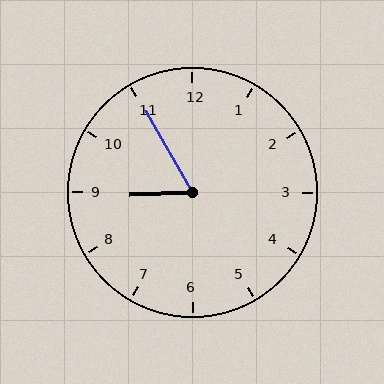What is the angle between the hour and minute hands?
Approximately 62 degrees.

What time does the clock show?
8:55.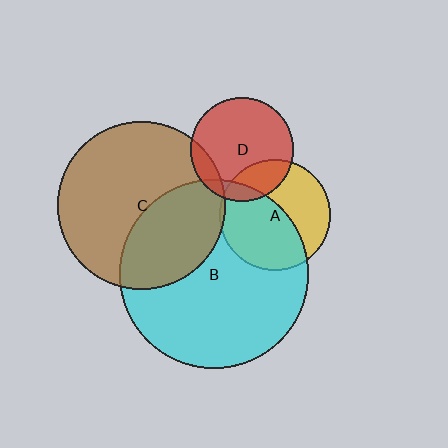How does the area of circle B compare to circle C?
Approximately 1.3 times.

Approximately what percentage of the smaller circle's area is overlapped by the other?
Approximately 10%.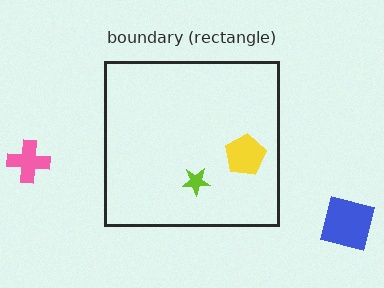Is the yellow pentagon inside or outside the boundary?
Inside.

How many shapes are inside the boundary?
2 inside, 2 outside.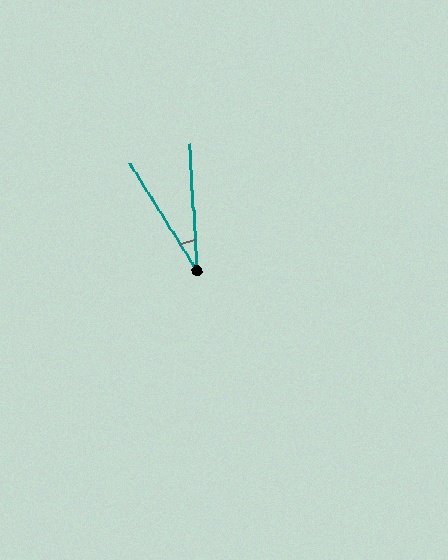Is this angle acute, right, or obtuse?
It is acute.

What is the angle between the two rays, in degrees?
Approximately 29 degrees.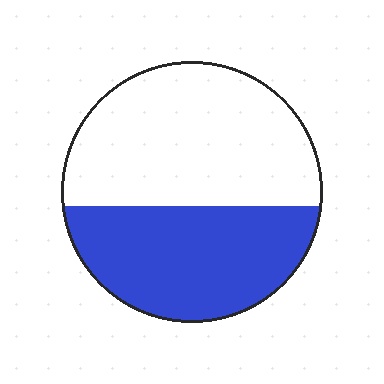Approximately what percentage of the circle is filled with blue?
Approximately 45%.